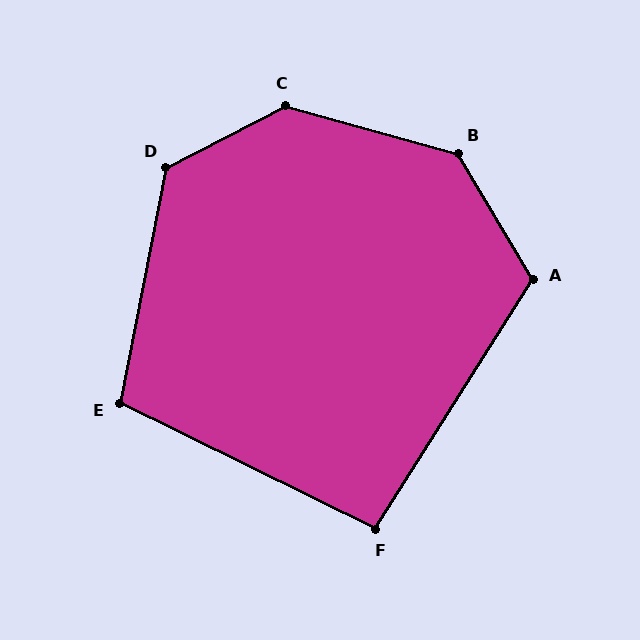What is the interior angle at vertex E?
Approximately 105 degrees (obtuse).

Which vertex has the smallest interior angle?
F, at approximately 96 degrees.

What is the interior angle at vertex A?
Approximately 117 degrees (obtuse).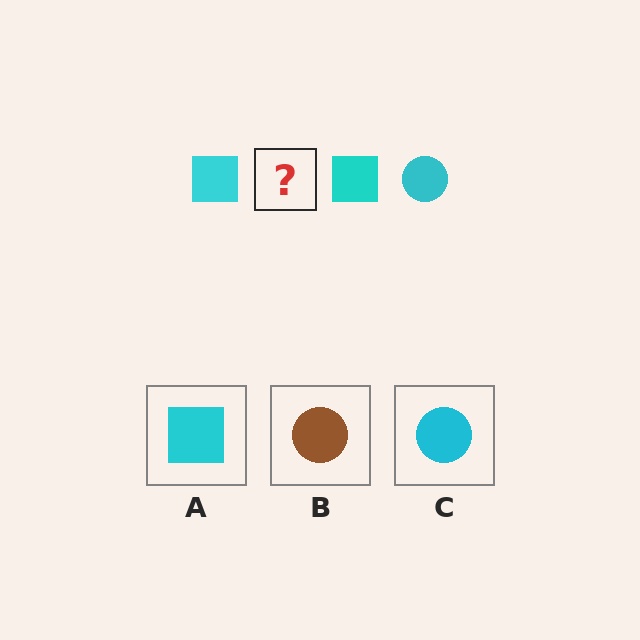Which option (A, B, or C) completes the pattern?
C.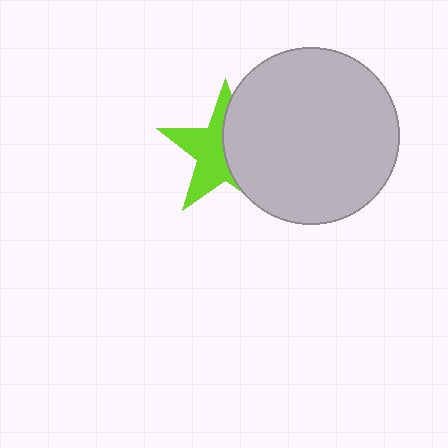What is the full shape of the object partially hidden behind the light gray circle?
The partially hidden object is a lime star.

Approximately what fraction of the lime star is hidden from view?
Roughly 48% of the lime star is hidden behind the light gray circle.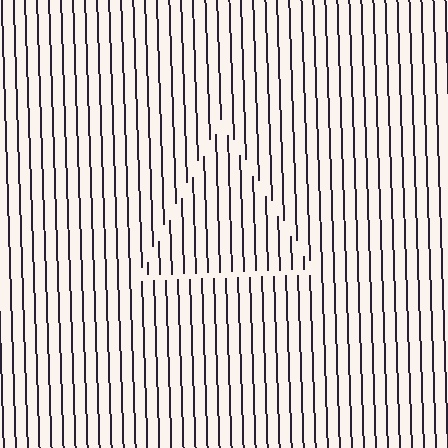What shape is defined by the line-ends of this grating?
An illusory triangle. The interior of the shape contains the same grating, shifted by half a period — the contour is defined by the phase discontinuity where line-ends from the inner and outer gratings abut.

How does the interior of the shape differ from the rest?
The interior of the shape contains the same grating, shifted by half a period — the contour is defined by the phase discontinuity where line-ends from the inner and outer gratings abut.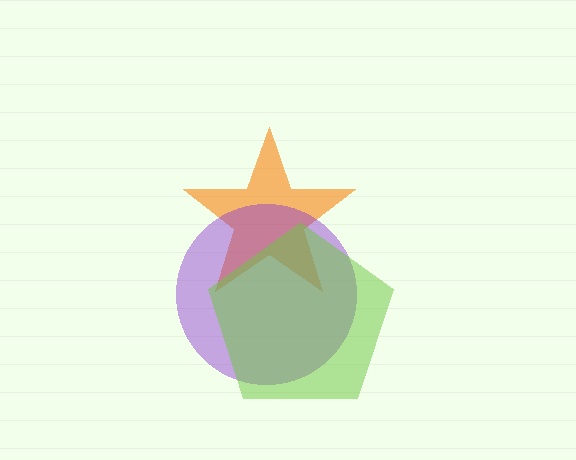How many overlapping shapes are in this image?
There are 3 overlapping shapes in the image.